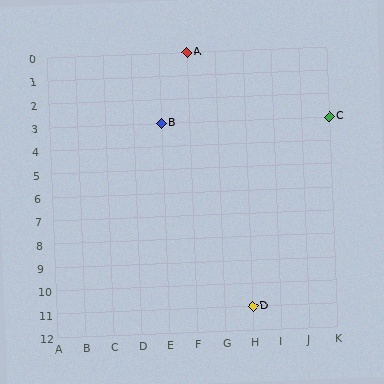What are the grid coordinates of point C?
Point C is at grid coordinates (K, 3).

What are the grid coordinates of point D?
Point D is at grid coordinates (H, 11).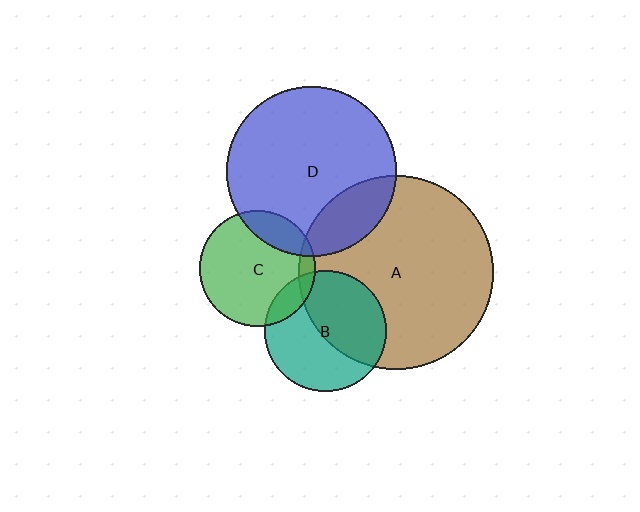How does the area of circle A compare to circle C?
Approximately 2.8 times.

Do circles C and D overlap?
Yes.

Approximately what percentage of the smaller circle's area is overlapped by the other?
Approximately 20%.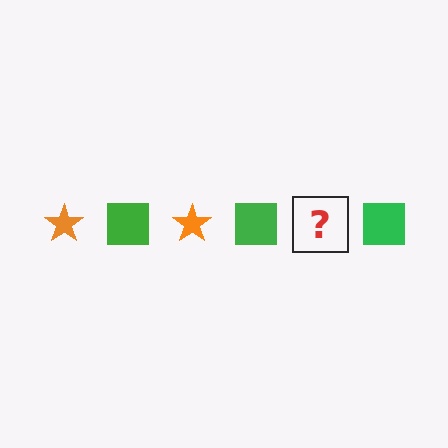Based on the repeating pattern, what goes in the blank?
The blank should be an orange star.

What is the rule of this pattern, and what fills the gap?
The rule is that the pattern alternates between orange star and green square. The gap should be filled with an orange star.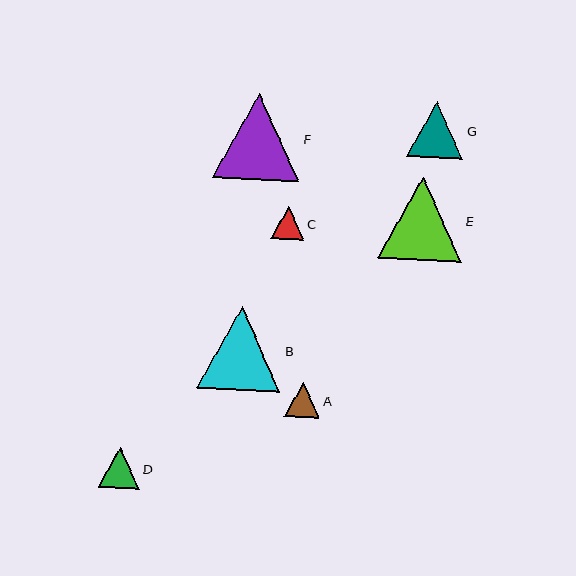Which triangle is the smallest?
Triangle C is the smallest with a size of approximately 33 pixels.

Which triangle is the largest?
Triangle F is the largest with a size of approximately 87 pixels.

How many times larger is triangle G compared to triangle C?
Triangle G is approximately 1.7 times the size of triangle C.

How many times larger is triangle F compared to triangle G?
Triangle F is approximately 1.5 times the size of triangle G.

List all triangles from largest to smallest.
From largest to smallest: F, E, B, G, D, A, C.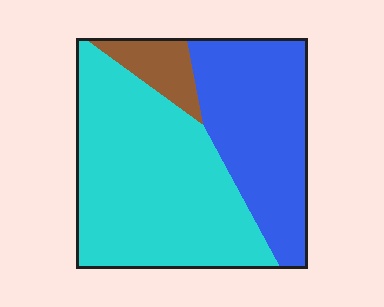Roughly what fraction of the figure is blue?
Blue covers about 35% of the figure.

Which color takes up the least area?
Brown, at roughly 10%.